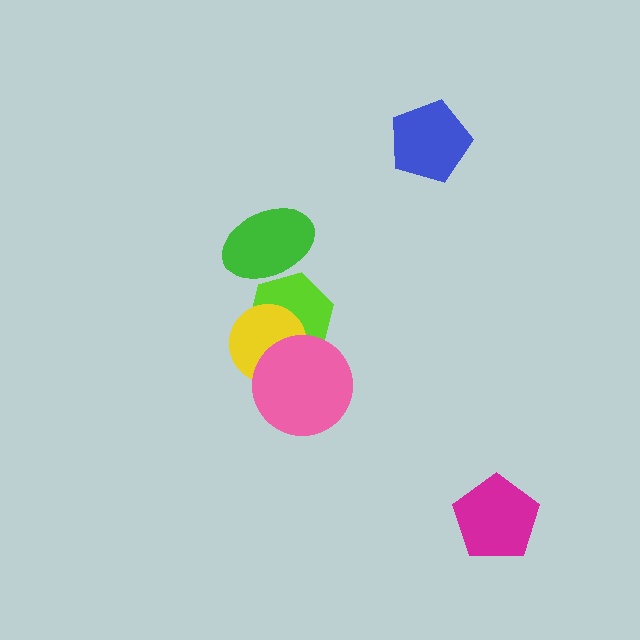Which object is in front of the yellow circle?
The pink circle is in front of the yellow circle.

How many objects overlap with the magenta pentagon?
0 objects overlap with the magenta pentagon.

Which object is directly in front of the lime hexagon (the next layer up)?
The green ellipse is directly in front of the lime hexagon.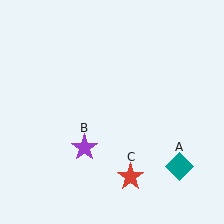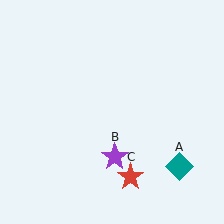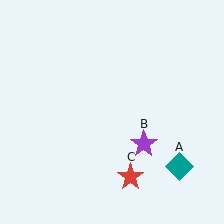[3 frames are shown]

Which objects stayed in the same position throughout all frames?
Teal diamond (object A) and red star (object C) remained stationary.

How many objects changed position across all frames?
1 object changed position: purple star (object B).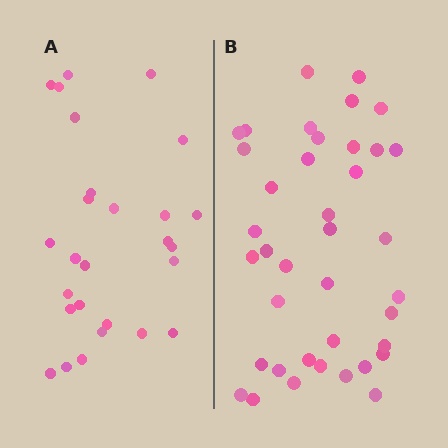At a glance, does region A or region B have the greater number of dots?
Region B (the right region) has more dots.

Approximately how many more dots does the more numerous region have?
Region B has roughly 12 or so more dots than region A.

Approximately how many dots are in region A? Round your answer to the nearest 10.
About 30 dots. (The exact count is 27, which rounds to 30.)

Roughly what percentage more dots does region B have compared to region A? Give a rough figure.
About 45% more.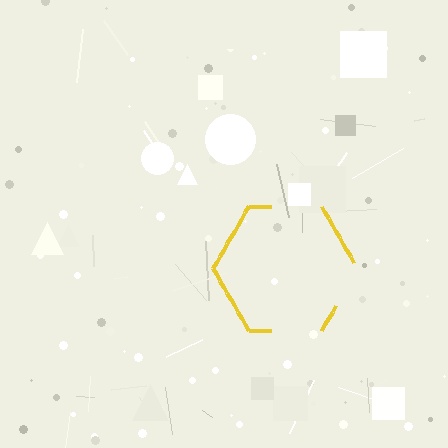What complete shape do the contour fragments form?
The contour fragments form a hexagon.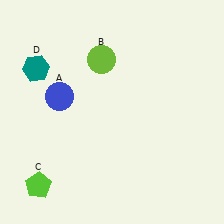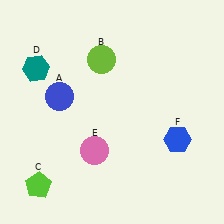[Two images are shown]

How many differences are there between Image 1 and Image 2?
There are 2 differences between the two images.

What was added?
A pink circle (E), a blue hexagon (F) were added in Image 2.